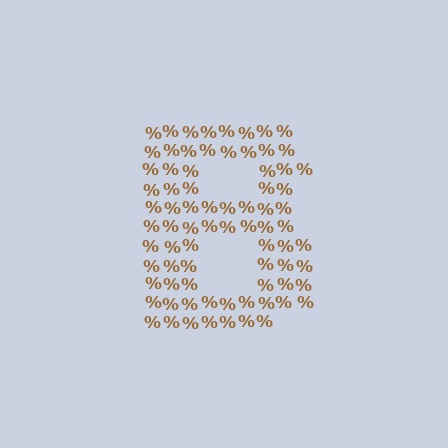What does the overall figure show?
The overall figure shows the letter B.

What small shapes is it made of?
It is made of small percent signs.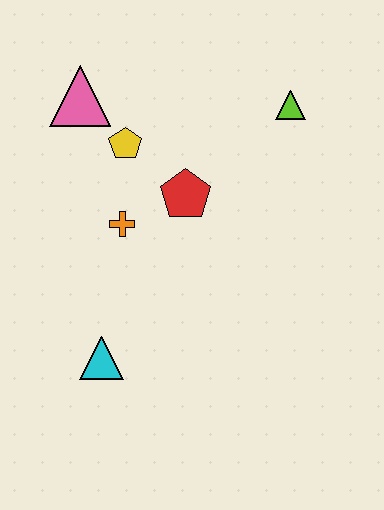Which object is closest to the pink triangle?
The yellow pentagon is closest to the pink triangle.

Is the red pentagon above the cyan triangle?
Yes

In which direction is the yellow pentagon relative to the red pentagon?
The yellow pentagon is to the left of the red pentagon.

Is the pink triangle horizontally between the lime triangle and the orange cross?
No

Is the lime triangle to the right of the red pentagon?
Yes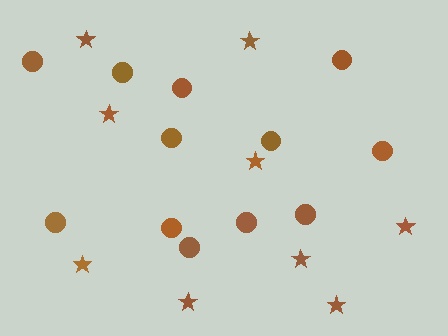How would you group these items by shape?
There are 2 groups: one group of stars (9) and one group of circles (12).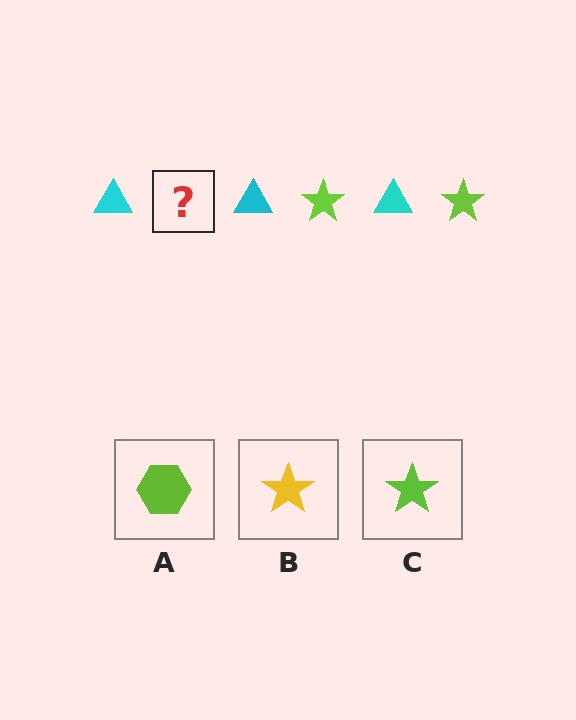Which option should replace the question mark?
Option C.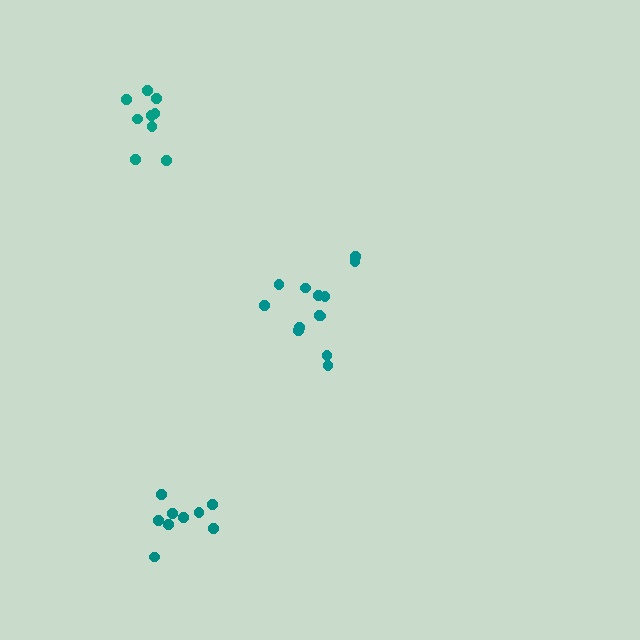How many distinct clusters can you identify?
There are 3 distinct clusters.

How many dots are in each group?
Group 1: 9 dots, Group 2: 13 dots, Group 3: 9 dots (31 total).